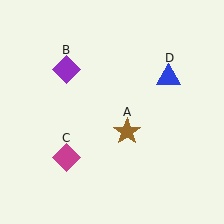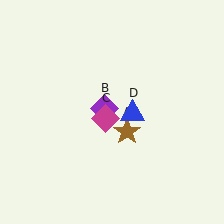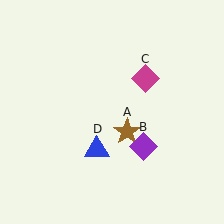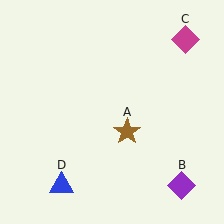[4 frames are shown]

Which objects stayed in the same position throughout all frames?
Brown star (object A) remained stationary.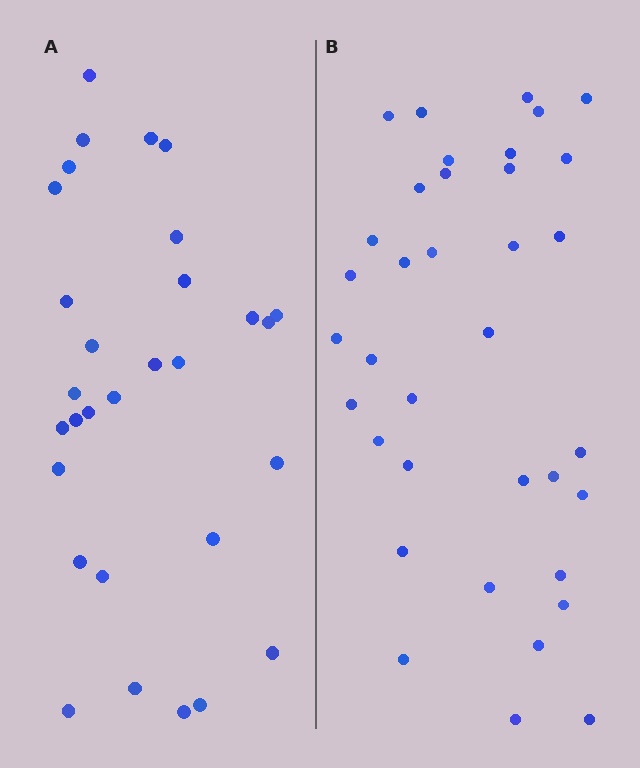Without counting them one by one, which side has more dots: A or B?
Region B (the right region) has more dots.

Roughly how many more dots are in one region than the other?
Region B has about 6 more dots than region A.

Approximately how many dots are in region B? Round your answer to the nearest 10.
About 40 dots. (The exact count is 36, which rounds to 40.)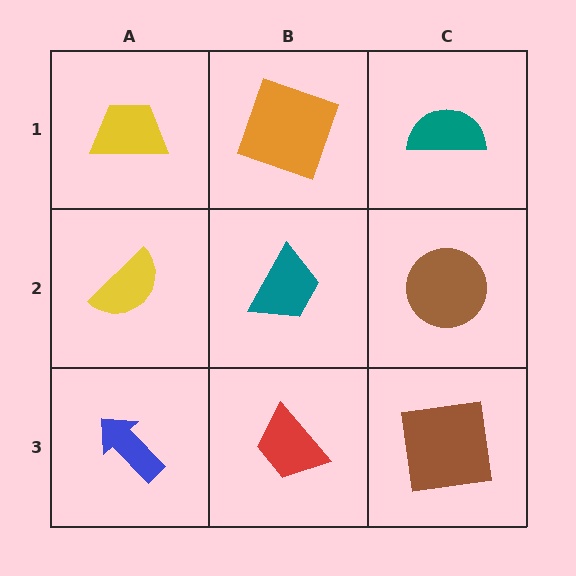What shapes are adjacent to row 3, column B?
A teal trapezoid (row 2, column B), a blue arrow (row 3, column A), a brown square (row 3, column C).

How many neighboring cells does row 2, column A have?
3.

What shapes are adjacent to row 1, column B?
A teal trapezoid (row 2, column B), a yellow trapezoid (row 1, column A), a teal semicircle (row 1, column C).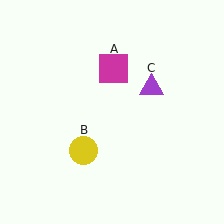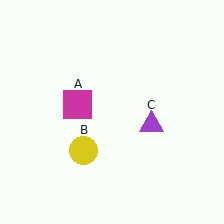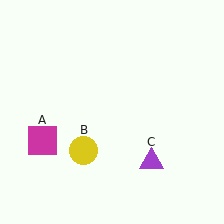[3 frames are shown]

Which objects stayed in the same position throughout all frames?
Yellow circle (object B) remained stationary.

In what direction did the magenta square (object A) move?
The magenta square (object A) moved down and to the left.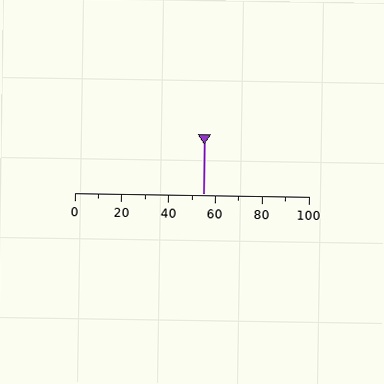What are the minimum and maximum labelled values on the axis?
The axis runs from 0 to 100.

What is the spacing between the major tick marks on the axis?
The major ticks are spaced 20 apart.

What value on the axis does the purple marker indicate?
The marker indicates approximately 55.